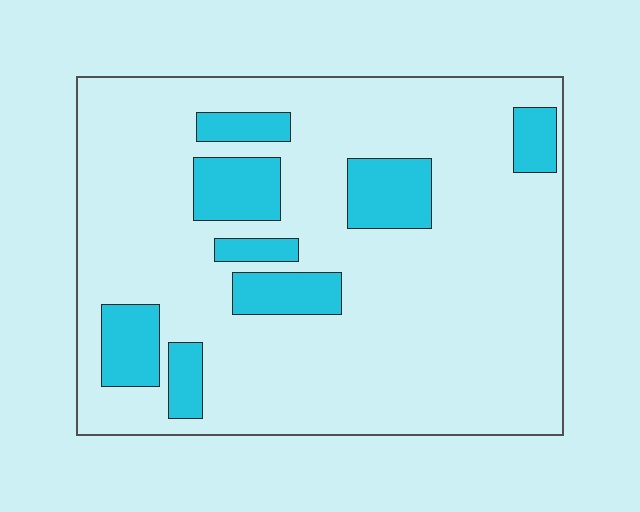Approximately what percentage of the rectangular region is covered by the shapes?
Approximately 20%.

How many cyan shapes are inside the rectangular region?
8.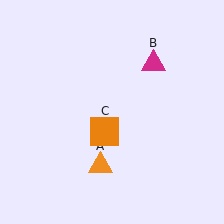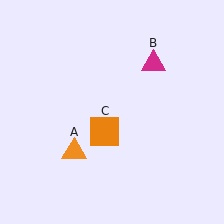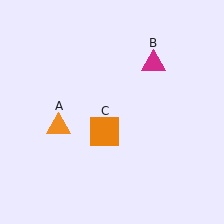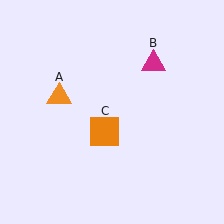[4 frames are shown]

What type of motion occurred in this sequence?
The orange triangle (object A) rotated clockwise around the center of the scene.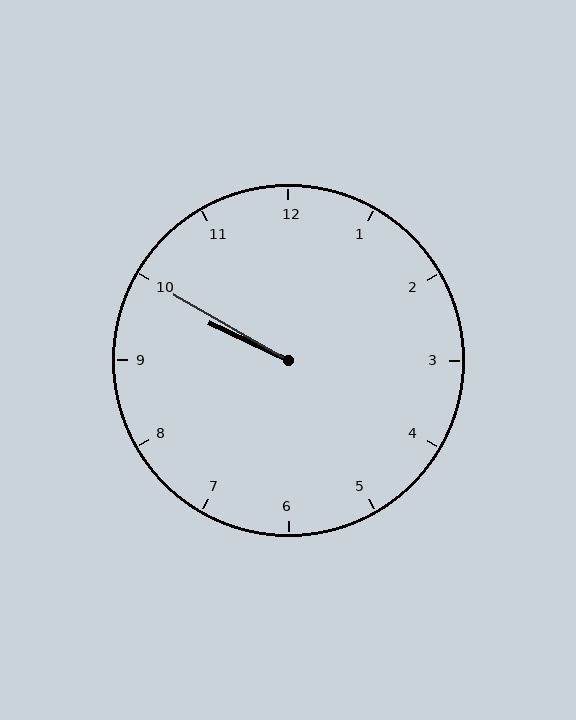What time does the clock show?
9:50.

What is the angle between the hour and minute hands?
Approximately 5 degrees.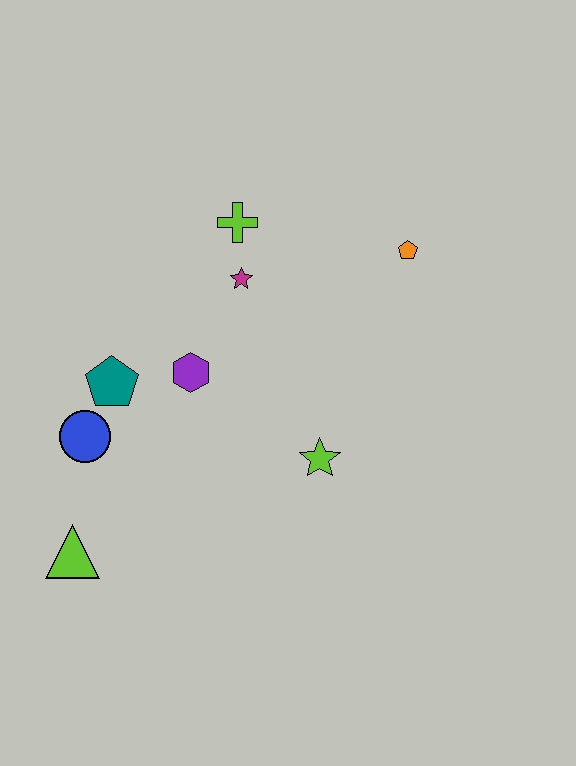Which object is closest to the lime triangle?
The blue circle is closest to the lime triangle.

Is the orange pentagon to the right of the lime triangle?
Yes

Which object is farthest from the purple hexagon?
The orange pentagon is farthest from the purple hexagon.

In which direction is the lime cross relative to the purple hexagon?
The lime cross is above the purple hexagon.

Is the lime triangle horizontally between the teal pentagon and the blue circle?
No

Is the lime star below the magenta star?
Yes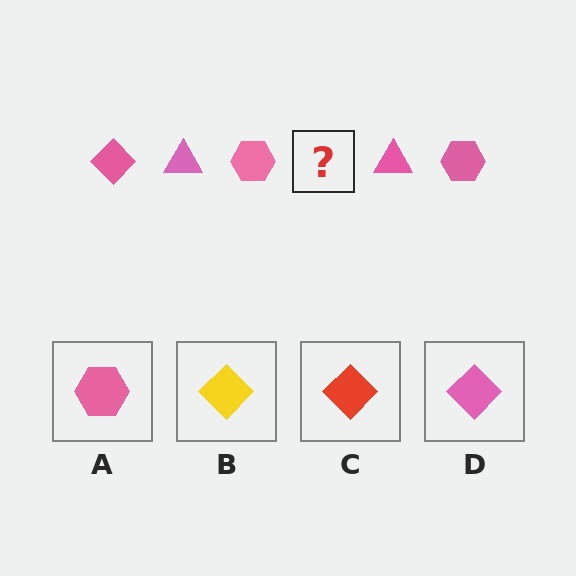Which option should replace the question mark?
Option D.